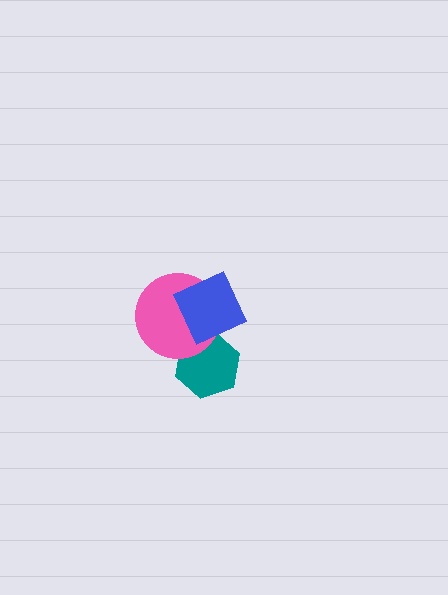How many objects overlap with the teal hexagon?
1 object overlaps with the teal hexagon.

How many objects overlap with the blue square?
1 object overlaps with the blue square.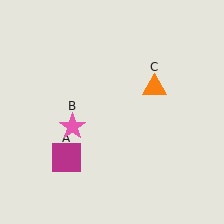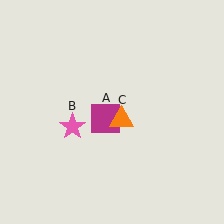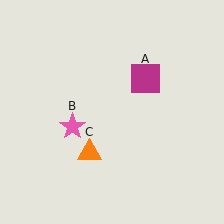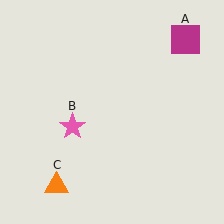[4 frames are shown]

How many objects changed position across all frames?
2 objects changed position: magenta square (object A), orange triangle (object C).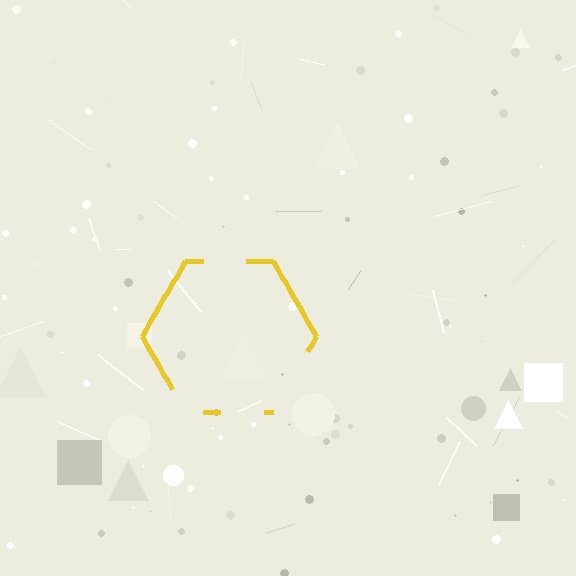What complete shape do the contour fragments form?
The contour fragments form a hexagon.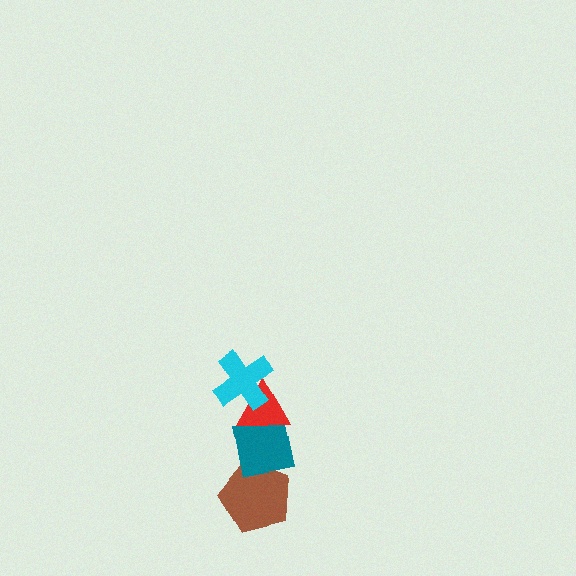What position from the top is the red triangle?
The red triangle is 2nd from the top.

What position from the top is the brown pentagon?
The brown pentagon is 4th from the top.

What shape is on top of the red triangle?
The cyan cross is on top of the red triangle.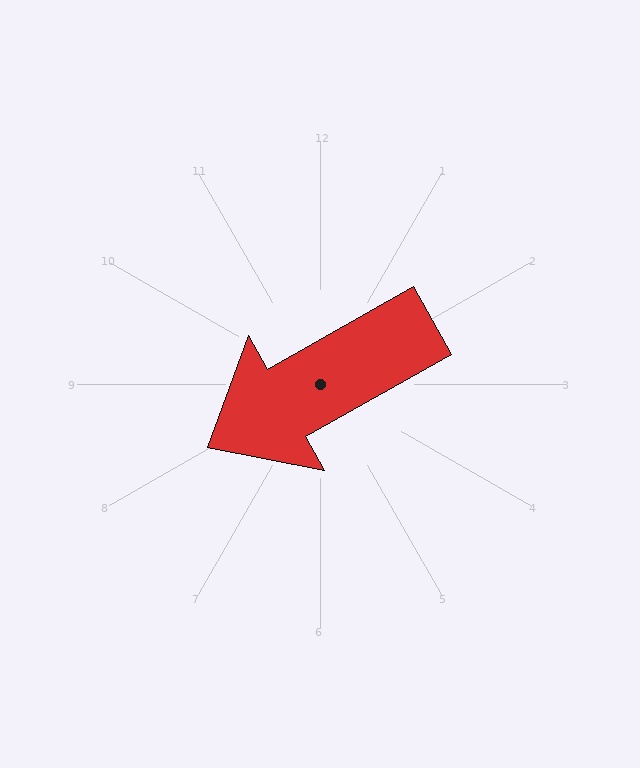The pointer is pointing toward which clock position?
Roughly 8 o'clock.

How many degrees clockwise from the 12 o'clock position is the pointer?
Approximately 240 degrees.